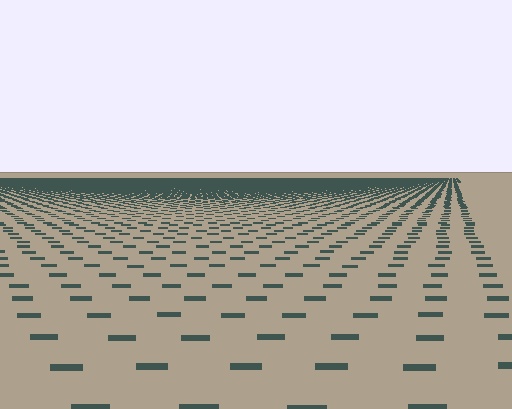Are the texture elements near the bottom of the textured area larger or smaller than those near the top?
Larger. Near the bottom, elements are closer to the viewer and appear at a bigger on-screen size.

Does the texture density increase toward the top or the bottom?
Density increases toward the top.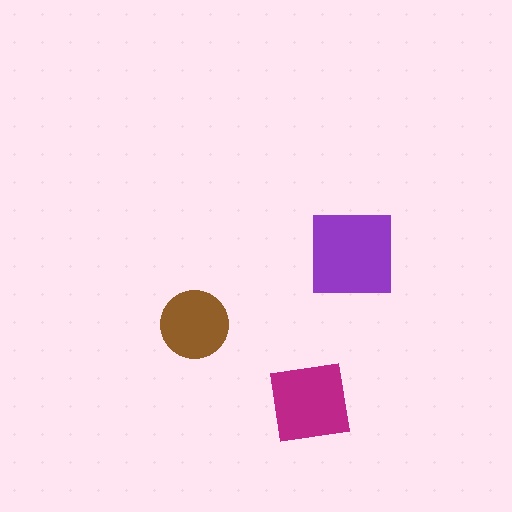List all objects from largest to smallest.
The purple square, the magenta square, the brown circle.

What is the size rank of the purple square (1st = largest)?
1st.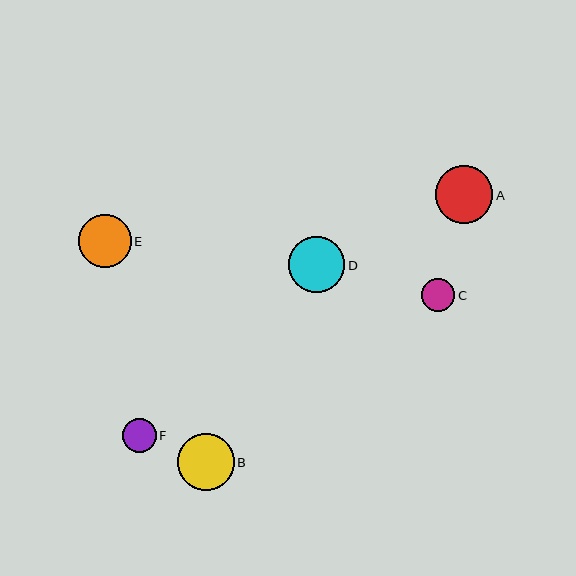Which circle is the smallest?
Circle C is the smallest with a size of approximately 33 pixels.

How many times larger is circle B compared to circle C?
Circle B is approximately 1.7 times the size of circle C.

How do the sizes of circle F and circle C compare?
Circle F and circle C are approximately the same size.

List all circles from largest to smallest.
From largest to smallest: A, B, D, E, F, C.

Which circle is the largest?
Circle A is the largest with a size of approximately 58 pixels.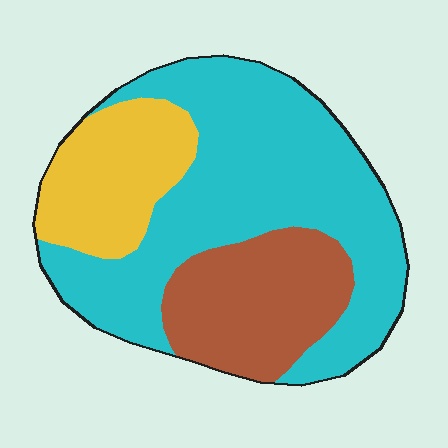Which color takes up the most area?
Cyan, at roughly 55%.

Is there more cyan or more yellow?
Cyan.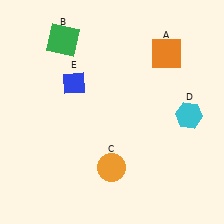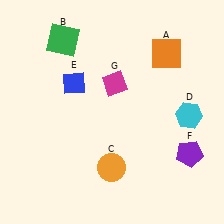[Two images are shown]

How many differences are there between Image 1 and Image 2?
There are 2 differences between the two images.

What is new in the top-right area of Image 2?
A magenta diamond (G) was added in the top-right area of Image 2.